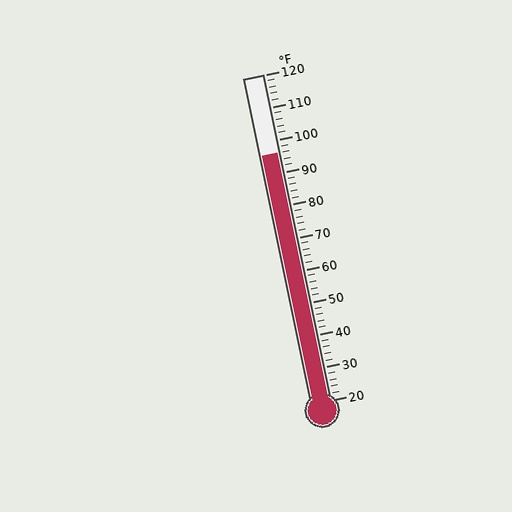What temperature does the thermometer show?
The thermometer shows approximately 96°F.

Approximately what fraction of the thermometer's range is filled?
The thermometer is filled to approximately 75% of its range.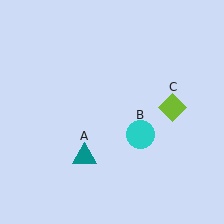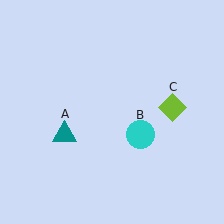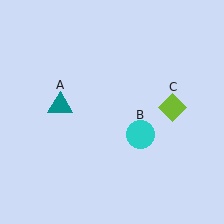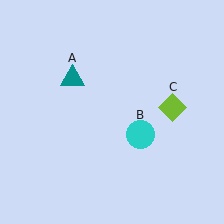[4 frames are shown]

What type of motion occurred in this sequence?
The teal triangle (object A) rotated clockwise around the center of the scene.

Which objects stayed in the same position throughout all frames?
Cyan circle (object B) and lime diamond (object C) remained stationary.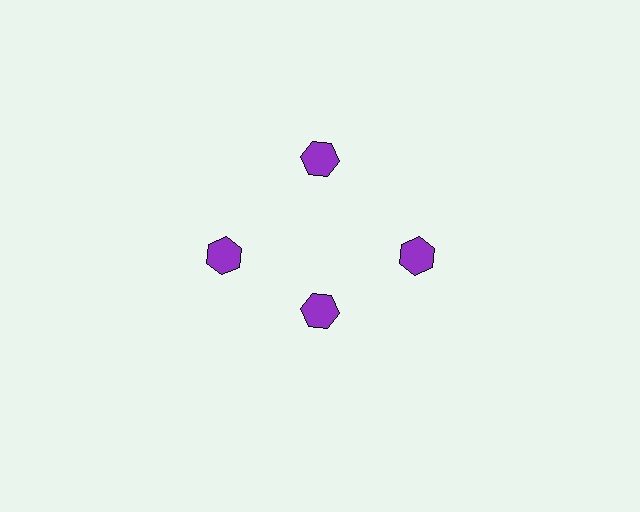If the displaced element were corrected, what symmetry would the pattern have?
It would have 4-fold rotational symmetry — the pattern would map onto itself every 90 degrees.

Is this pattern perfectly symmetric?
No. The 4 purple hexagons are arranged in a ring, but one element near the 6 o'clock position is pulled inward toward the center, breaking the 4-fold rotational symmetry.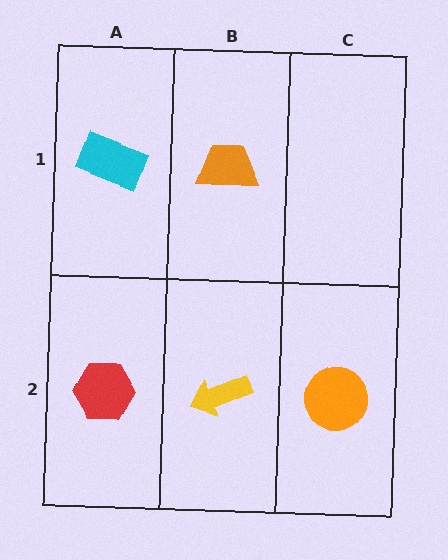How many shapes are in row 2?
3 shapes.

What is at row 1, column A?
A cyan rectangle.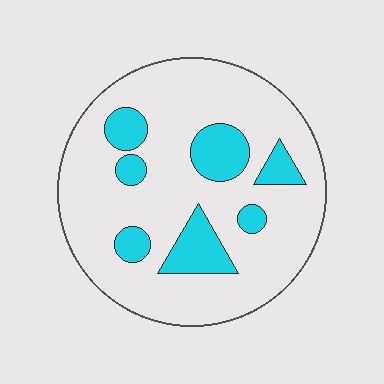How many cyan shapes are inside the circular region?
7.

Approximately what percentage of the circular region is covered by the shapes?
Approximately 20%.